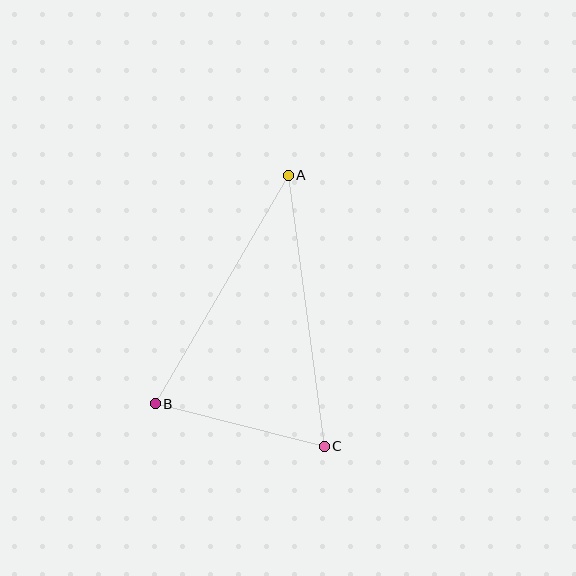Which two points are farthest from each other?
Points A and C are farthest from each other.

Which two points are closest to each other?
Points B and C are closest to each other.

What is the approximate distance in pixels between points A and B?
The distance between A and B is approximately 264 pixels.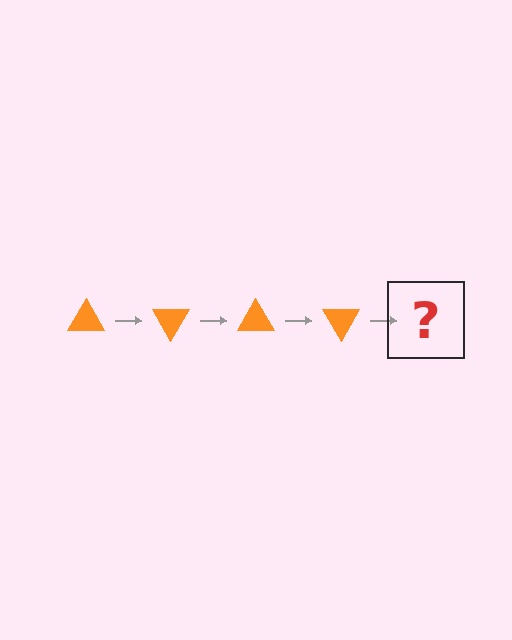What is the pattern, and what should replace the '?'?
The pattern is that the triangle rotates 60 degrees each step. The '?' should be an orange triangle rotated 240 degrees.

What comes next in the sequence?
The next element should be an orange triangle rotated 240 degrees.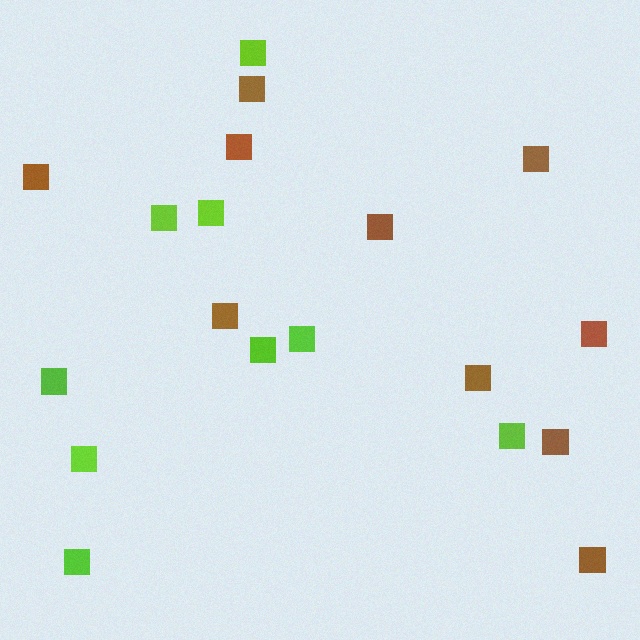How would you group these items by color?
There are 2 groups: one group of brown squares (10) and one group of lime squares (9).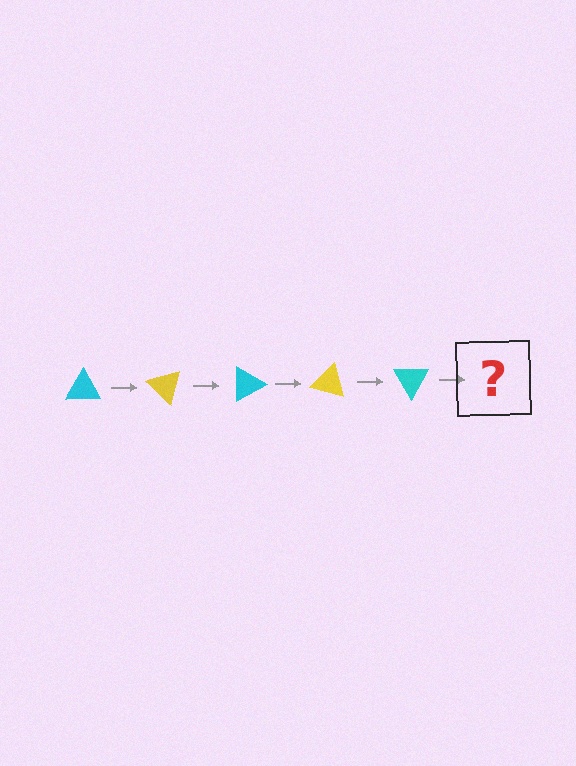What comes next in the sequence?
The next element should be a yellow triangle, rotated 225 degrees from the start.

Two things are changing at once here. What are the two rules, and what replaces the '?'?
The two rules are that it rotates 45 degrees each step and the color cycles through cyan and yellow. The '?' should be a yellow triangle, rotated 225 degrees from the start.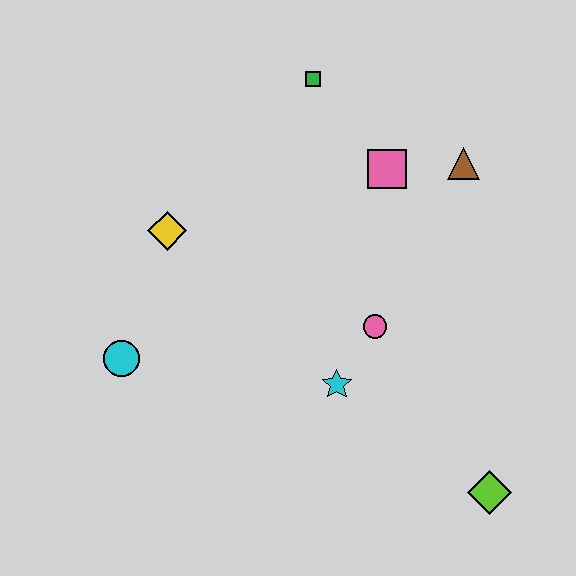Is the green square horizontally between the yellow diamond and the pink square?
Yes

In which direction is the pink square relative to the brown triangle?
The pink square is to the left of the brown triangle.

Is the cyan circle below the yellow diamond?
Yes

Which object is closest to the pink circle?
The cyan star is closest to the pink circle.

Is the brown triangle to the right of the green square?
Yes